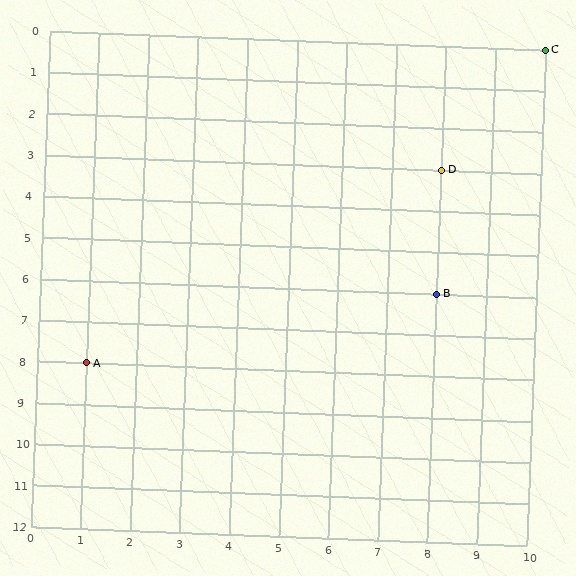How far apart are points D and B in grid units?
Points D and B are 3 rows apart.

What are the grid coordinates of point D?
Point D is at grid coordinates (8, 3).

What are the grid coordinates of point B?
Point B is at grid coordinates (8, 6).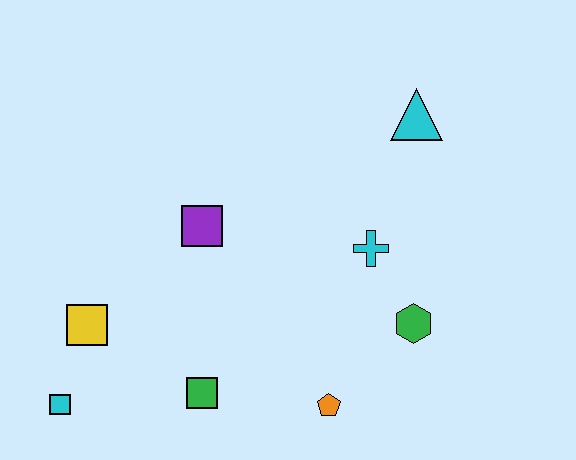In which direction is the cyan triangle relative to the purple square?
The cyan triangle is to the right of the purple square.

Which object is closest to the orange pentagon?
The green hexagon is closest to the orange pentagon.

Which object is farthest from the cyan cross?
The cyan square is farthest from the cyan cross.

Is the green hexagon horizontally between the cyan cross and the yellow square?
No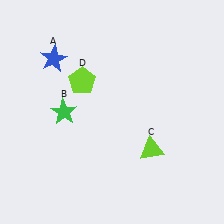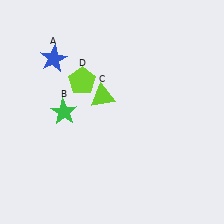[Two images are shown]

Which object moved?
The lime triangle (C) moved up.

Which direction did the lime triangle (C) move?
The lime triangle (C) moved up.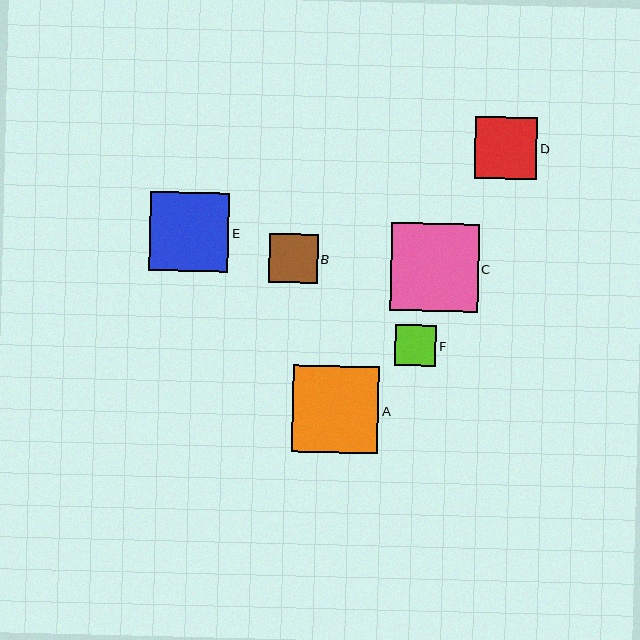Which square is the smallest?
Square F is the smallest with a size of approximately 41 pixels.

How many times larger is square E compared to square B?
Square E is approximately 1.6 times the size of square B.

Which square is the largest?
Square C is the largest with a size of approximately 88 pixels.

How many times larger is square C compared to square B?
Square C is approximately 1.8 times the size of square B.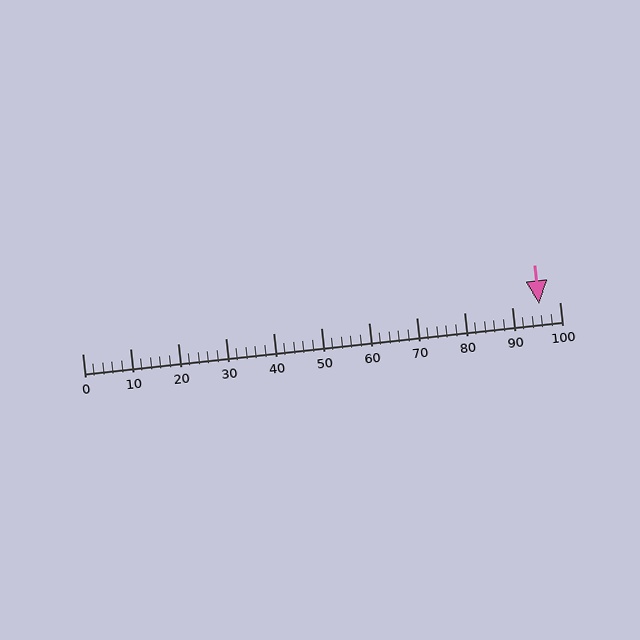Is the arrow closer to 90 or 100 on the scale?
The arrow is closer to 100.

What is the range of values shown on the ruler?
The ruler shows values from 0 to 100.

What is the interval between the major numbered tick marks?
The major tick marks are spaced 10 units apart.